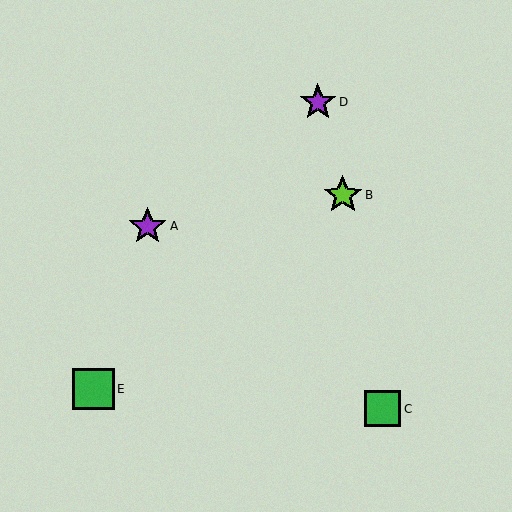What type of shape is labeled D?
Shape D is a purple star.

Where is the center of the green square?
The center of the green square is at (383, 409).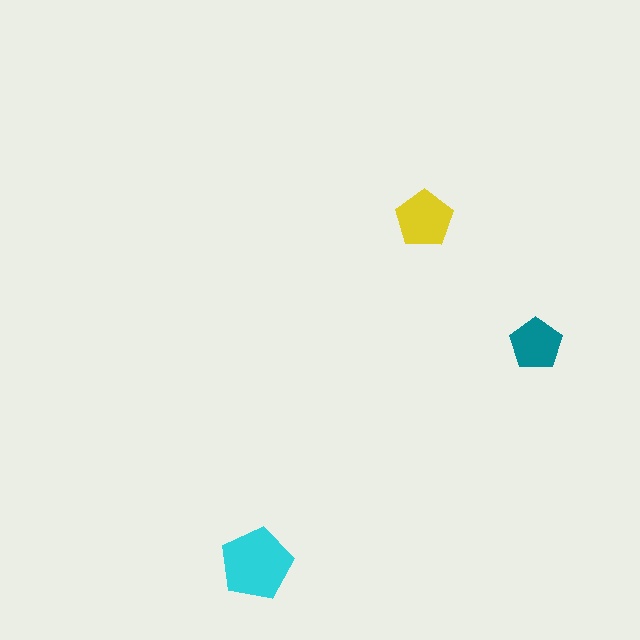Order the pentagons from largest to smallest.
the cyan one, the yellow one, the teal one.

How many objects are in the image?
There are 3 objects in the image.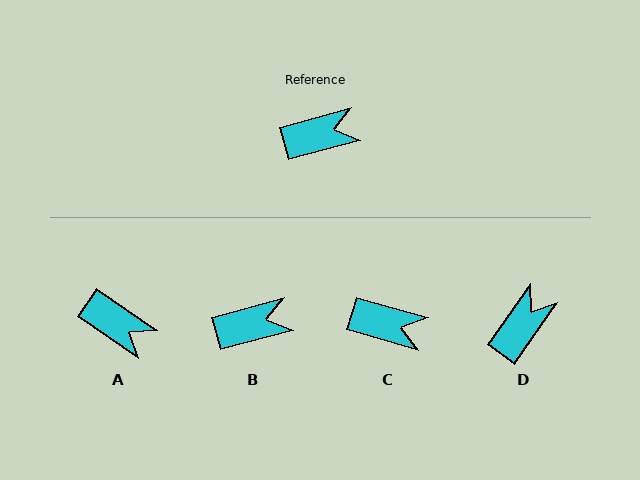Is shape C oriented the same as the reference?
No, it is off by about 31 degrees.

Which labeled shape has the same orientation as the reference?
B.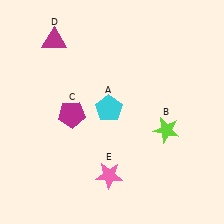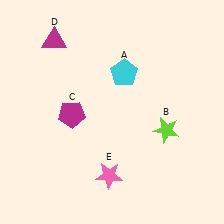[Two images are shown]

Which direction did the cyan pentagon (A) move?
The cyan pentagon (A) moved up.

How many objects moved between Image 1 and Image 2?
1 object moved between the two images.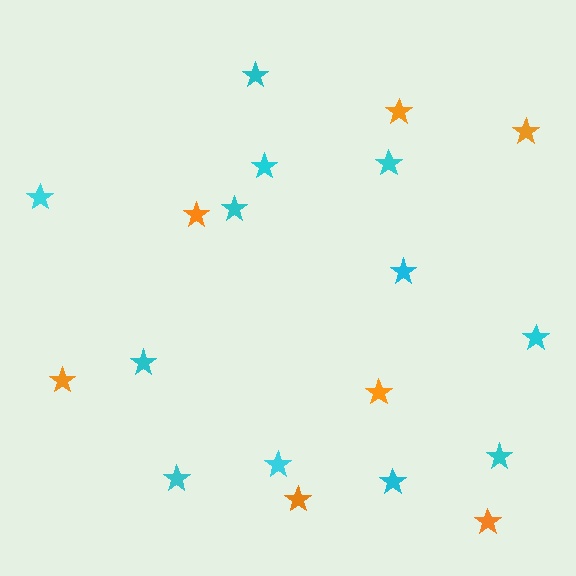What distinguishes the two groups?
There are 2 groups: one group of cyan stars (12) and one group of orange stars (7).